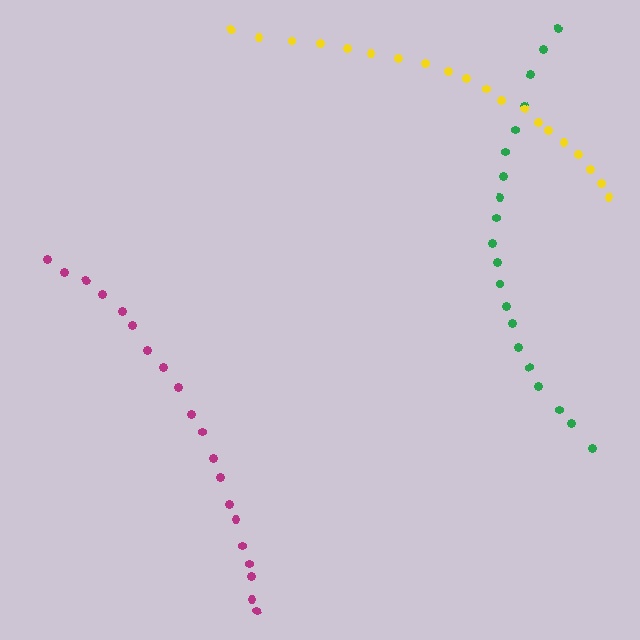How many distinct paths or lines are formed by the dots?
There are 3 distinct paths.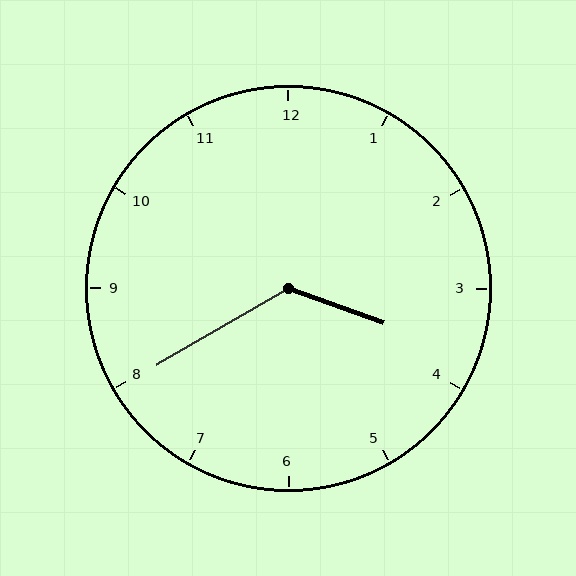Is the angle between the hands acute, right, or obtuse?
It is obtuse.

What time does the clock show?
3:40.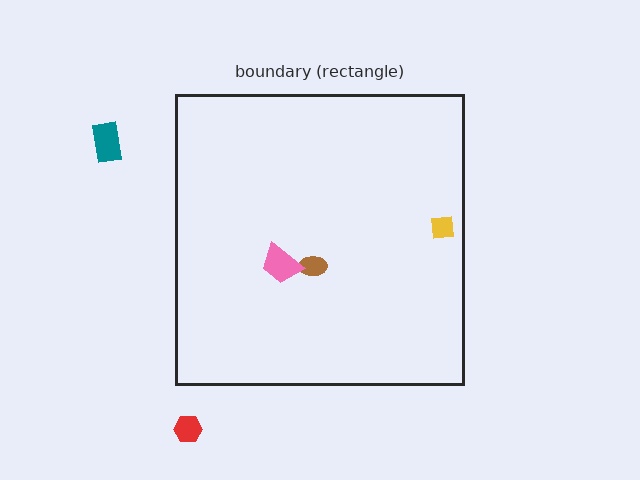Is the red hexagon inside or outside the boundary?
Outside.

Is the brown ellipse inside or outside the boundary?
Inside.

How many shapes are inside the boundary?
3 inside, 2 outside.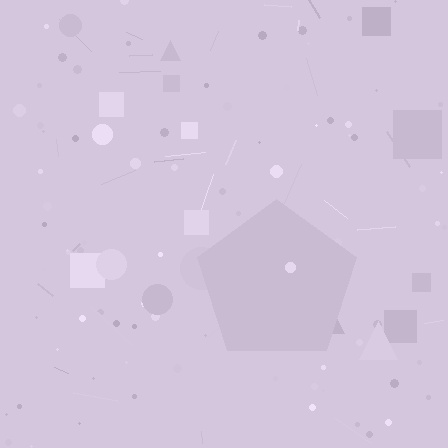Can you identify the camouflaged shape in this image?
The camouflaged shape is a pentagon.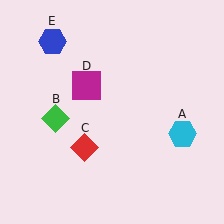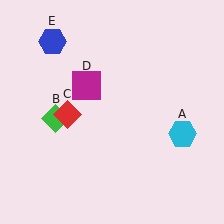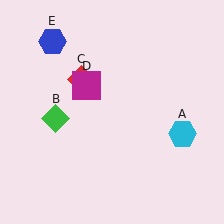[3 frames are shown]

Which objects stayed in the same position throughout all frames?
Cyan hexagon (object A) and green diamond (object B) and magenta square (object D) and blue hexagon (object E) remained stationary.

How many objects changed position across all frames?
1 object changed position: red diamond (object C).